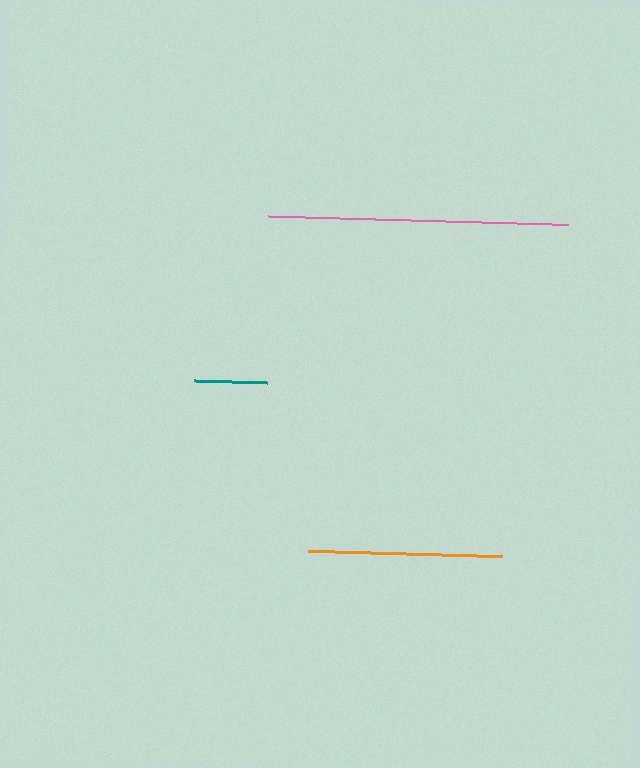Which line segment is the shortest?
The teal line is the shortest at approximately 72 pixels.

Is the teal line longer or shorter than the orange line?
The orange line is longer than the teal line.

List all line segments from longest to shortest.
From longest to shortest: pink, orange, teal.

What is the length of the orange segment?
The orange segment is approximately 194 pixels long.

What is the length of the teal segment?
The teal segment is approximately 72 pixels long.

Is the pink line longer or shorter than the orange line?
The pink line is longer than the orange line.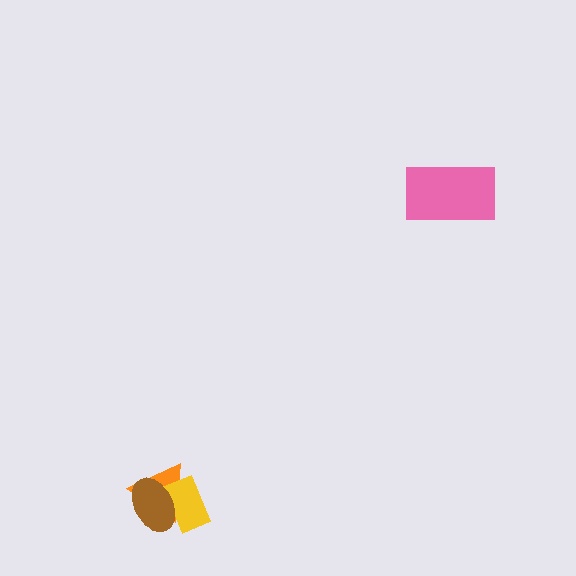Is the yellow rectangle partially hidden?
Yes, it is partially covered by another shape.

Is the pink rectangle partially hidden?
No, no other shape covers it.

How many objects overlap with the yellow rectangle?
2 objects overlap with the yellow rectangle.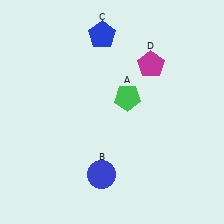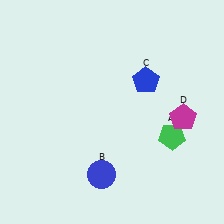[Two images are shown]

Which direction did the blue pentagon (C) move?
The blue pentagon (C) moved down.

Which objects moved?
The objects that moved are: the green pentagon (A), the blue pentagon (C), the magenta pentagon (D).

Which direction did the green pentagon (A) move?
The green pentagon (A) moved right.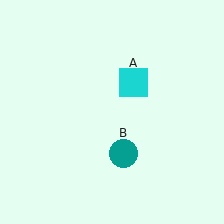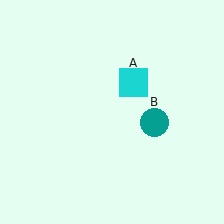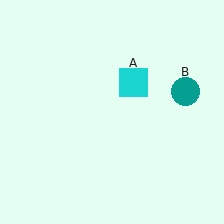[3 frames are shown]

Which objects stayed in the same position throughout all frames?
Cyan square (object A) remained stationary.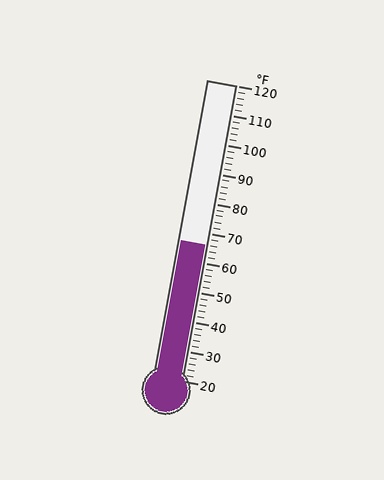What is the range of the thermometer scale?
The thermometer scale ranges from 20°F to 120°F.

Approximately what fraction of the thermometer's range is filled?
The thermometer is filled to approximately 45% of its range.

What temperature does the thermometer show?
The thermometer shows approximately 66°F.